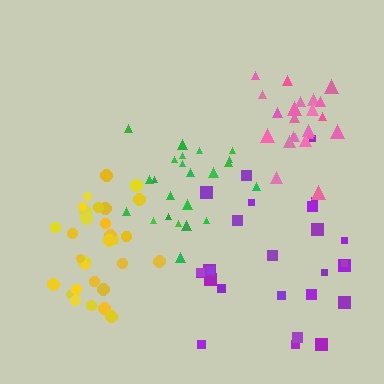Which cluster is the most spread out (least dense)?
Purple.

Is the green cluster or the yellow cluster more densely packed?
Yellow.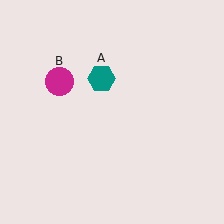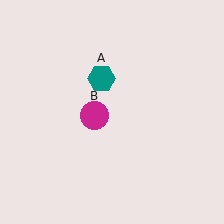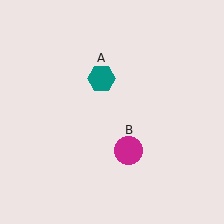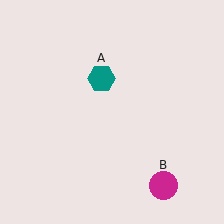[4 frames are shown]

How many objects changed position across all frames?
1 object changed position: magenta circle (object B).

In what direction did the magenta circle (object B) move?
The magenta circle (object B) moved down and to the right.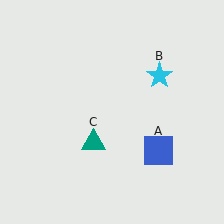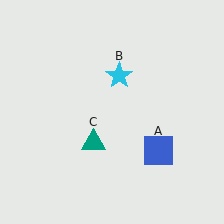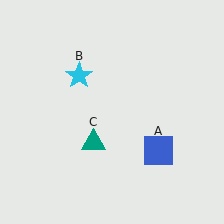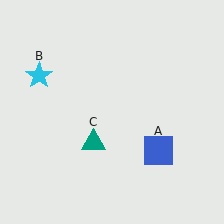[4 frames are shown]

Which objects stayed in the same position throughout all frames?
Blue square (object A) and teal triangle (object C) remained stationary.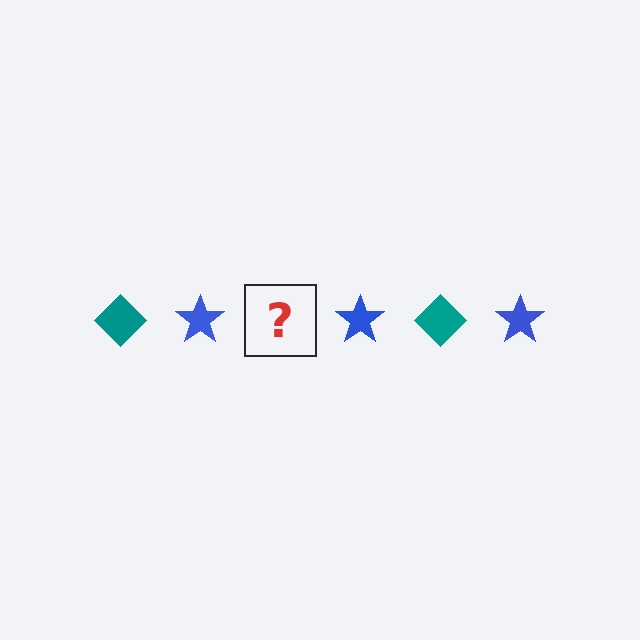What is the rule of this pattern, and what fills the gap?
The rule is that the pattern alternates between teal diamond and blue star. The gap should be filled with a teal diamond.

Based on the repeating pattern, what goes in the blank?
The blank should be a teal diamond.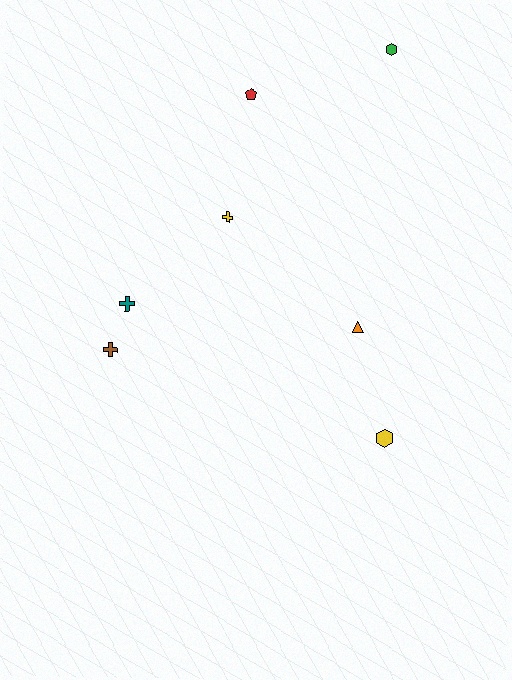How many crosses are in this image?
There are 3 crosses.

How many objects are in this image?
There are 7 objects.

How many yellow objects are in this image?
There are 2 yellow objects.